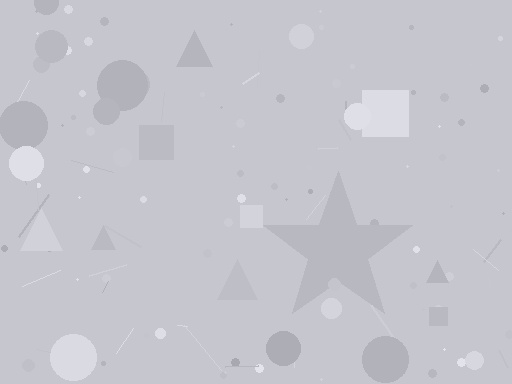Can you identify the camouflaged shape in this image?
The camouflaged shape is a star.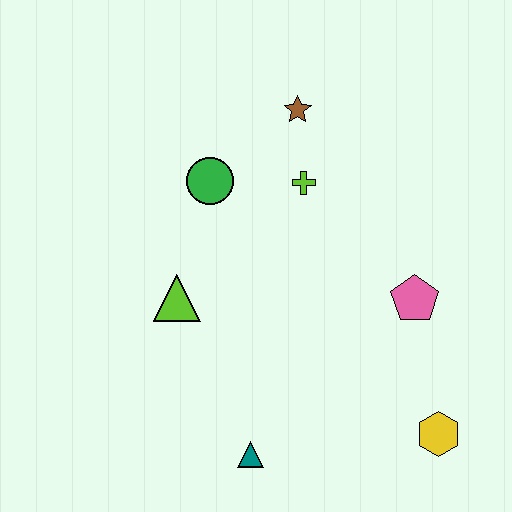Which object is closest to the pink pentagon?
The yellow hexagon is closest to the pink pentagon.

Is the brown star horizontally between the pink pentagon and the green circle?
Yes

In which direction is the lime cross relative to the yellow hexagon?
The lime cross is above the yellow hexagon.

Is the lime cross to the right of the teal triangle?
Yes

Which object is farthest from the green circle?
The yellow hexagon is farthest from the green circle.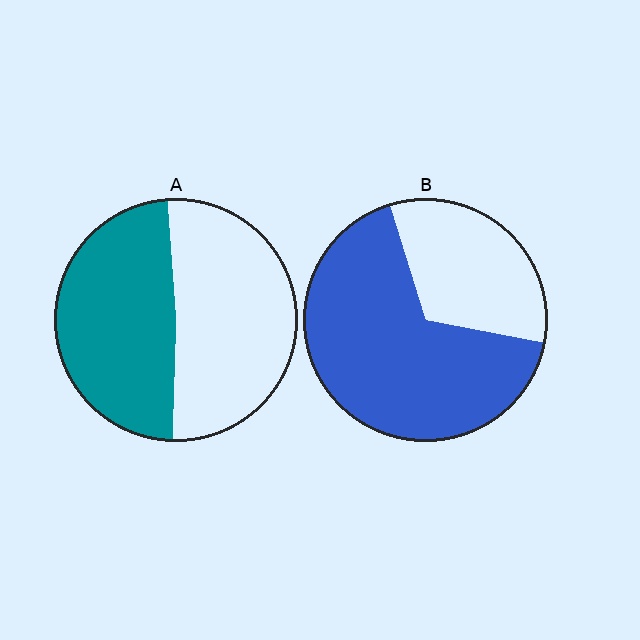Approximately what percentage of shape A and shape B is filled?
A is approximately 50% and B is approximately 65%.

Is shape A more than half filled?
Roughly half.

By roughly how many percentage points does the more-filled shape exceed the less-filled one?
By roughly 20 percentage points (B over A).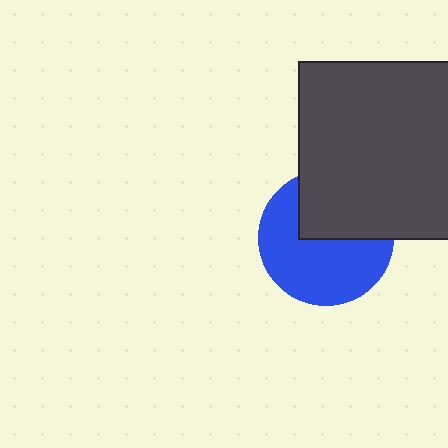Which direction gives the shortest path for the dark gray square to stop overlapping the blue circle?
Moving up gives the shortest separation.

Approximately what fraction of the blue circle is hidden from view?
Roughly 39% of the blue circle is hidden behind the dark gray square.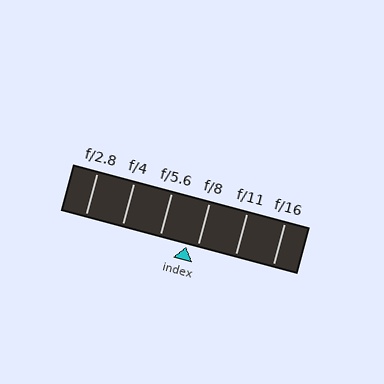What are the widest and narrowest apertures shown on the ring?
The widest aperture shown is f/2.8 and the narrowest is f/16.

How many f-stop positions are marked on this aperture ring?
There are 6 f-stop positions marked.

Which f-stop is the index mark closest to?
The index mark is closest to f/8.